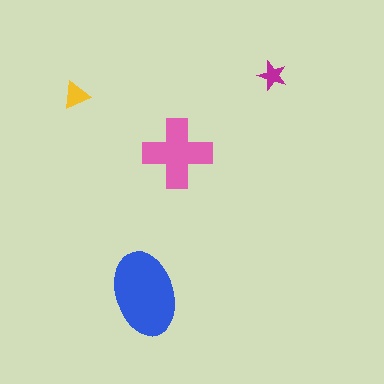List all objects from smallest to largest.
The magenta star, the yellow triangle, the pink cross, the blue ellipse.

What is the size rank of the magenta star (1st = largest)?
4th.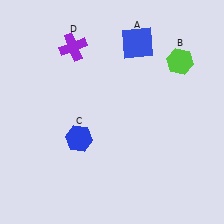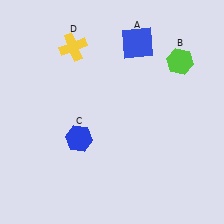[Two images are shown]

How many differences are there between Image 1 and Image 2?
There is 1 difference between the two images.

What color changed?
The cross (D) changed from purple in Image 1 to yellow in Image 2.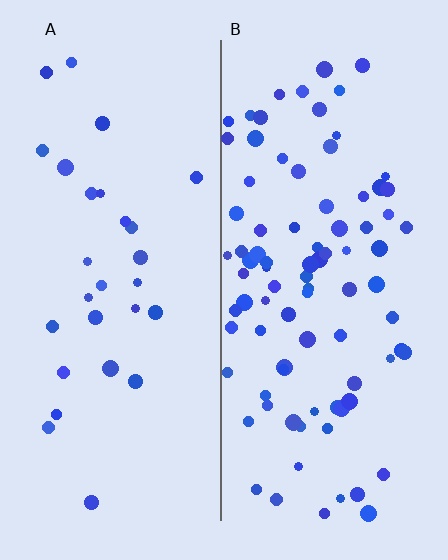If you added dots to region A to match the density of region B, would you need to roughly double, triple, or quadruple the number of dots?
Approximately triple.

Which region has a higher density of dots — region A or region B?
B (the right).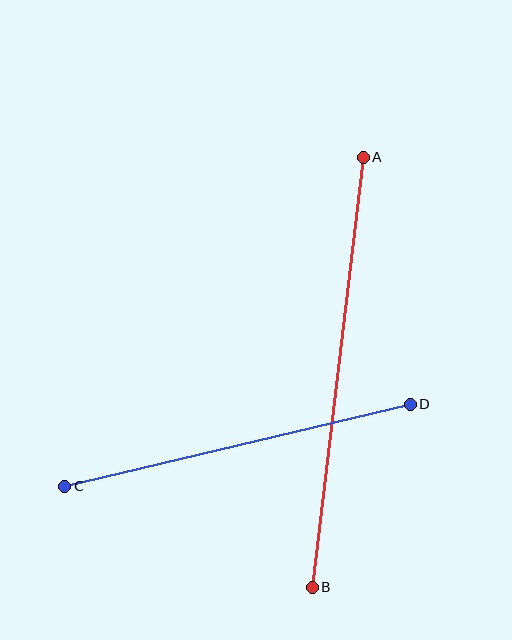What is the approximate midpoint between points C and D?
The midpoint is at approximately (238, 445) pixels.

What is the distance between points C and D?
The distance is approximately 355 pixels.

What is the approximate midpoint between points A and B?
The midpoint is at approximately (338, 372) pixels.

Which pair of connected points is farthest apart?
Points A and B are farthest apart.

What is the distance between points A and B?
The distance is approximately 433 pixels.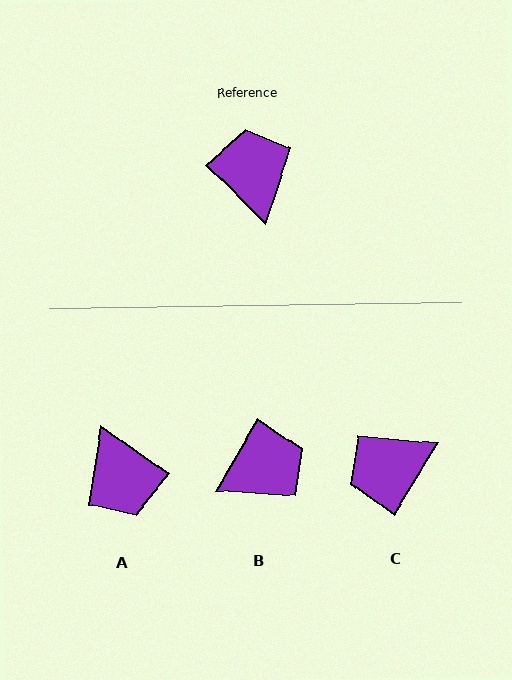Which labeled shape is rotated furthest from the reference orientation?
A, about 171 degrees away.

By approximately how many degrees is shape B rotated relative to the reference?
Approximately 76 degrees clockwise.